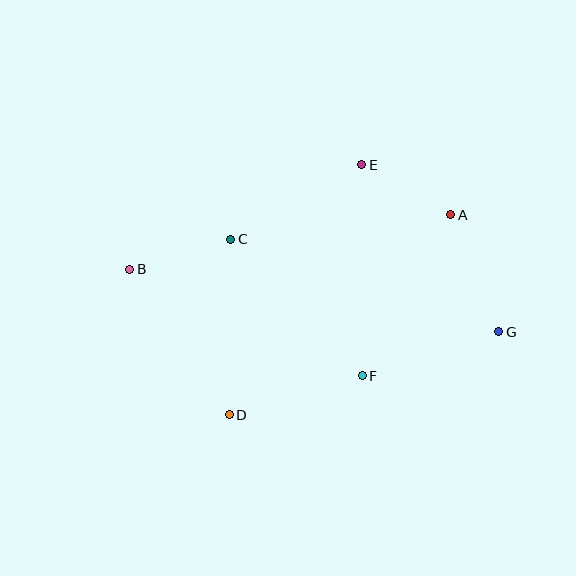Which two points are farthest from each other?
Points B and G are farthest from each other.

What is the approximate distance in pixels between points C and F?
The distance between C and F is approximately 190 pixels.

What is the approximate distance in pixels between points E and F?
The distance between E and F is approximately 211 pixels.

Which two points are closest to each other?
Points A and E are closest to each other.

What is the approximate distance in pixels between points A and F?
The distance between A and F is approximately 184 pixels.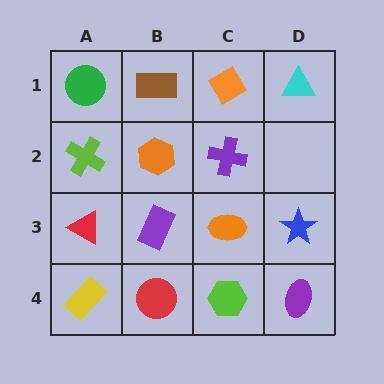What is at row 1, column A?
A green circle.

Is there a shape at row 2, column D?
No, that cell is empty.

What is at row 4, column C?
A lime hexagon.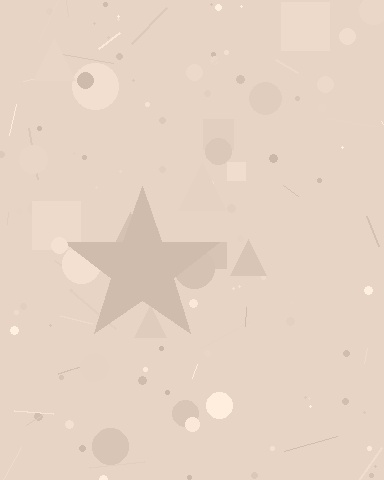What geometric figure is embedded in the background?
A star is embedded in the background.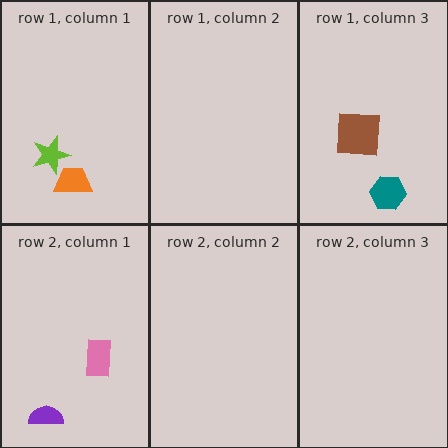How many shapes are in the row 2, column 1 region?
2.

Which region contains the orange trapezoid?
The row 1, column 1 region.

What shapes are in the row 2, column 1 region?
The purple semicircle, the pink rectangle.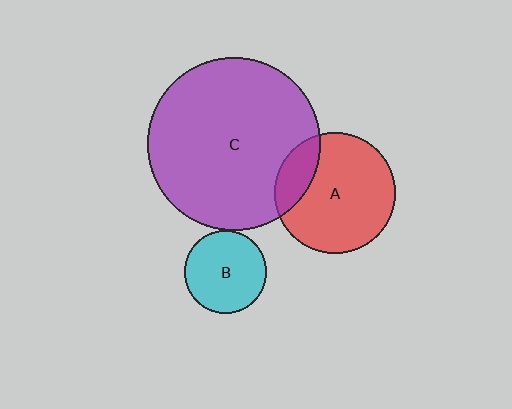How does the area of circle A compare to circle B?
Approximately 2.1 times.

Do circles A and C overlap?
Yes.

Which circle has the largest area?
Circle C (purple).